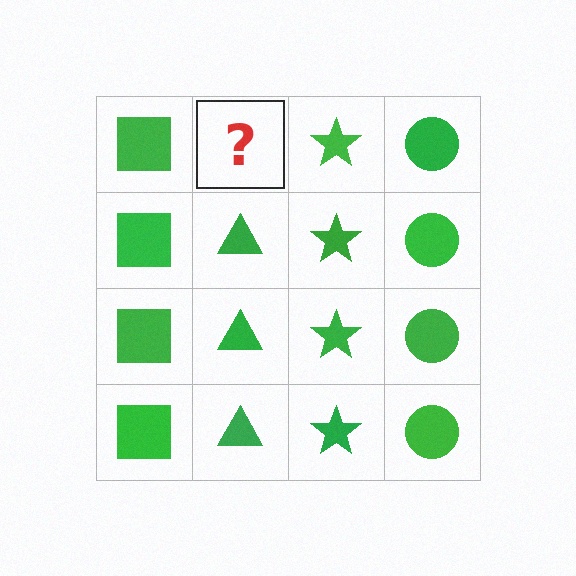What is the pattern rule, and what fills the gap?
The rule is that each column has a consistent shape. The gap should be filled with a green triangle.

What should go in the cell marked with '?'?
The missing cell should contain a green triangle.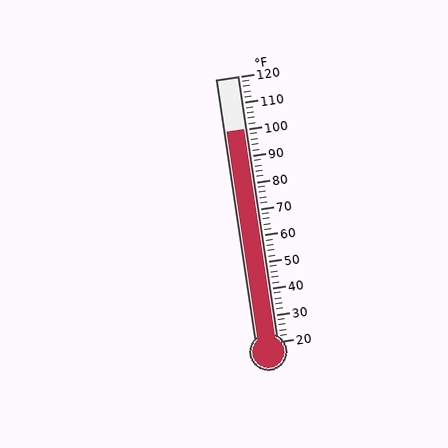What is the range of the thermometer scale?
The thermometer scale ranges from 20°F to 120°F.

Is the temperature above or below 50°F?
The temperature is above 50°F.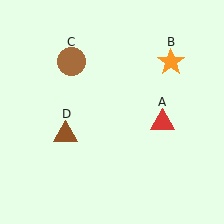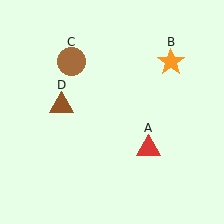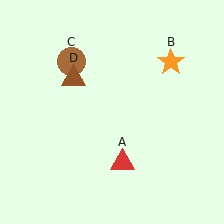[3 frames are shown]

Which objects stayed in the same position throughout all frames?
Orange star (object B) and brown circle (object C) remained stationary.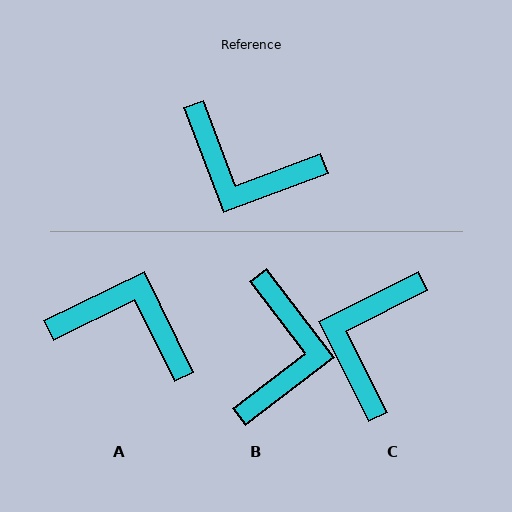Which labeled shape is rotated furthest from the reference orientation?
A, about 174 degrees away.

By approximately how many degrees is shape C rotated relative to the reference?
Approximately 84 degrees clockwise.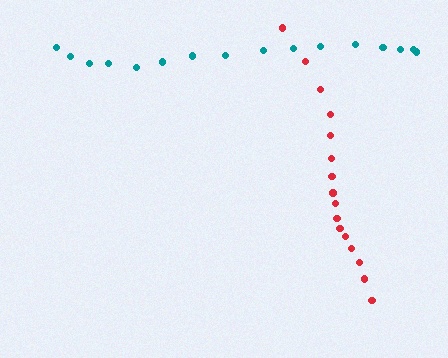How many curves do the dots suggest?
There are 2 distinct paths.